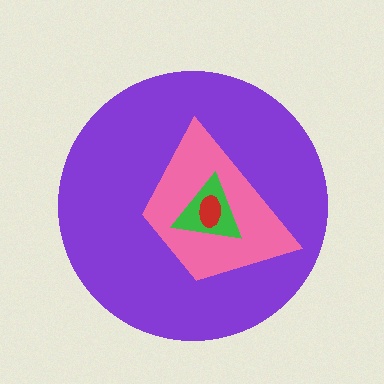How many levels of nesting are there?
4.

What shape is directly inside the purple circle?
The pink trapezoid.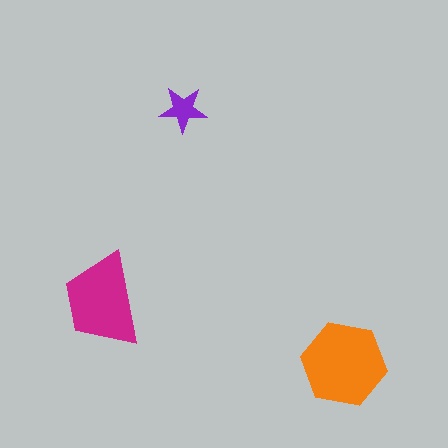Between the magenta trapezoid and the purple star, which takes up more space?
The magenta trapezoid.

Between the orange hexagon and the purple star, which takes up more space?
The orange hexagon.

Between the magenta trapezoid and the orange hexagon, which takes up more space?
The orange hexagon.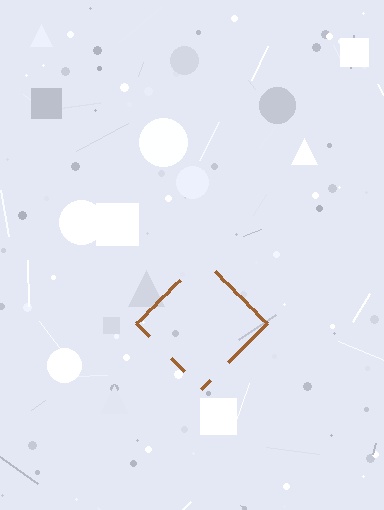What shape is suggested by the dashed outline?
The dashed outline suggests a diamond.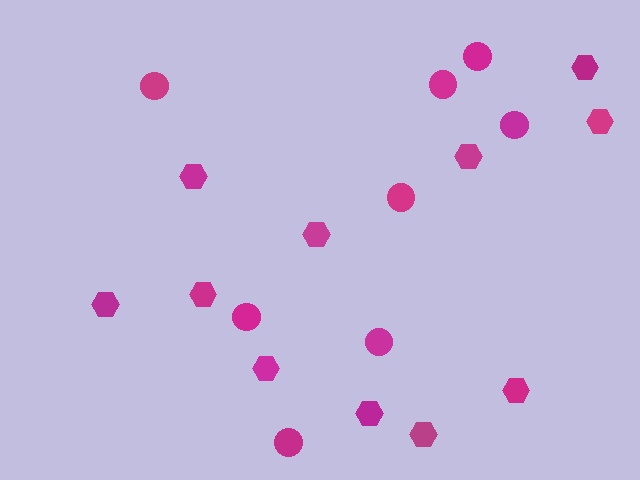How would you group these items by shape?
There are 2 groups: one group of circles (8) and one group of hexagons (11).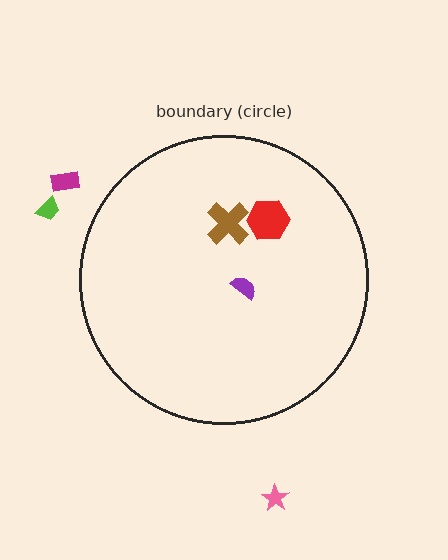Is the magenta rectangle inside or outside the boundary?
Outside.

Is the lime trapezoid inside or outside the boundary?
Outside.